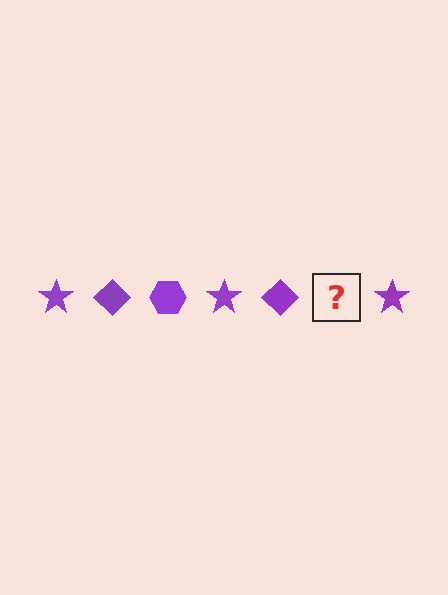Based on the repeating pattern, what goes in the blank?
The blank should be a purple hexagon.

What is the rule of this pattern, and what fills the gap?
The rule is that the pattern cycles through star, diamond, hexagon shapes in purple. The gap should be filled with a purple hexagon.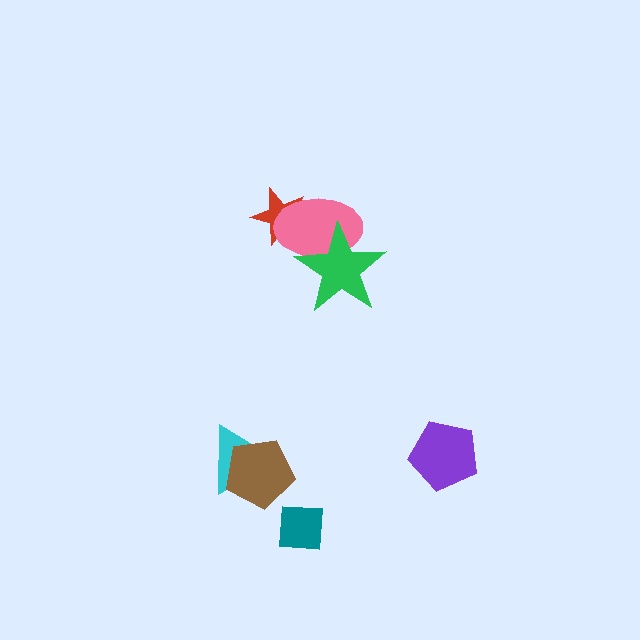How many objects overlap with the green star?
1 object overlaps with the green star.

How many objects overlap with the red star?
1 object overlaps with the red star.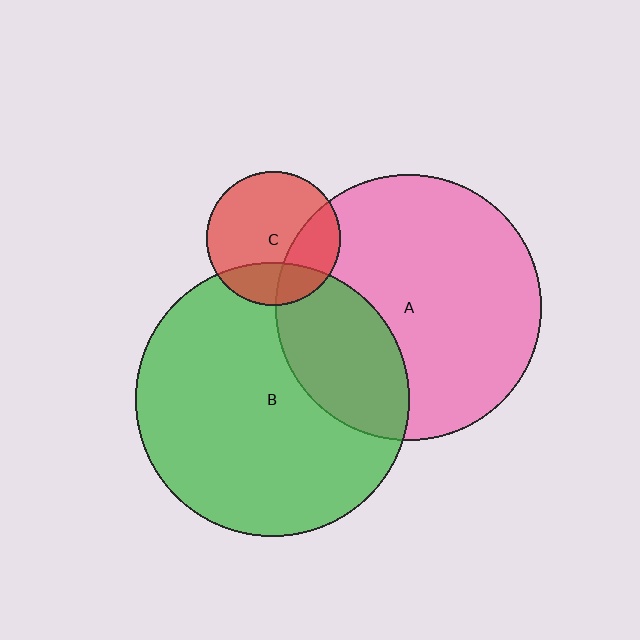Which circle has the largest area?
Circle B (green).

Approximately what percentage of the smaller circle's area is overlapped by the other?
Approximately 30%.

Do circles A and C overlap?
Yes.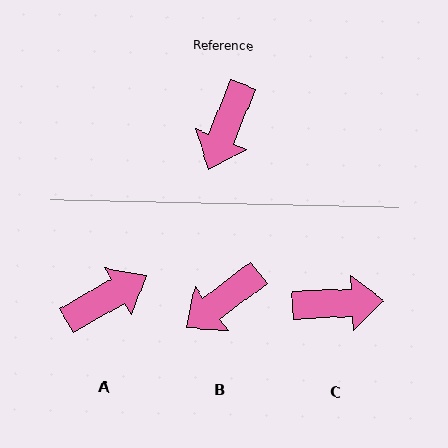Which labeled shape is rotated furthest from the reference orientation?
A, about 142 degrees away.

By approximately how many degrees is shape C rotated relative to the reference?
Approximately 114 degrees counter-clockwise.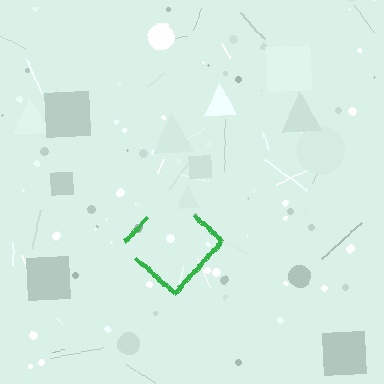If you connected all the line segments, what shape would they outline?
They would outline a diamond.